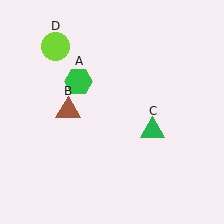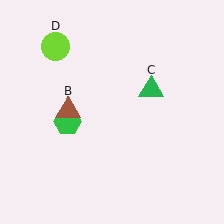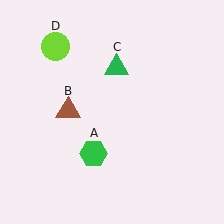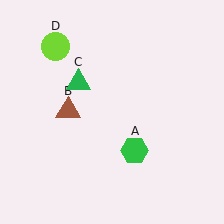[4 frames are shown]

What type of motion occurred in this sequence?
The green hexagon (object A), green triangle (object C) rotated counterclockwise around the center of the scene.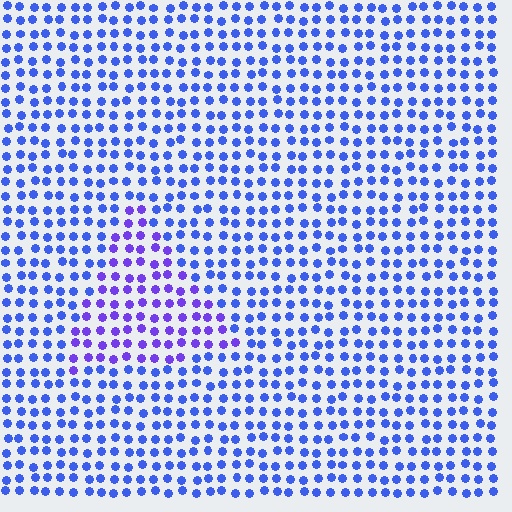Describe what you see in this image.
The image is filled with small blue elements in a uniform arrangement. A triangle-shaped region is visible where the elements are tinted to a slightly different hue, forming a subtle color boundary.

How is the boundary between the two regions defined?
The boundary is defined purely by a slight shift in hue (about 31 degrees). Spacing, size, and orientation are identical on both sides.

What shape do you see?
I see a triangle.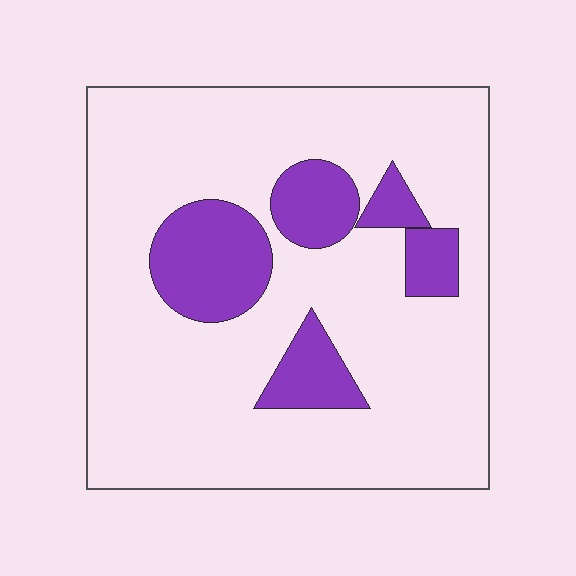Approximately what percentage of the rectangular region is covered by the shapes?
Approximately 20%.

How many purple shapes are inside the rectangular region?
5.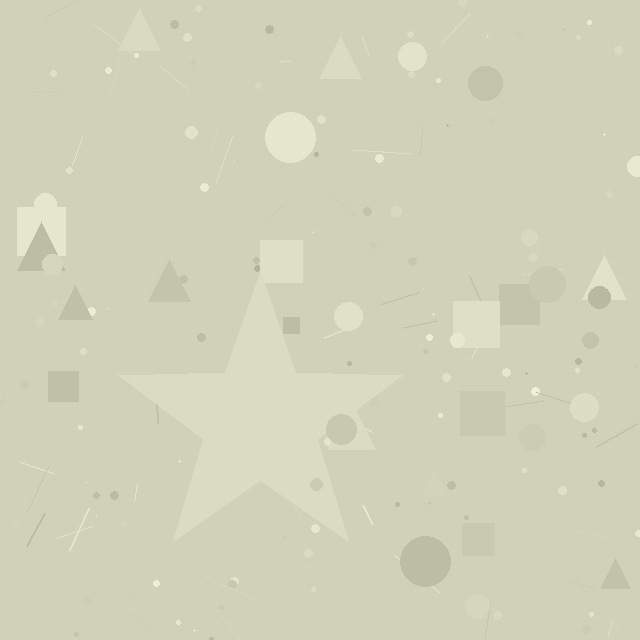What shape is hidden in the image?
A star is hidden in the image.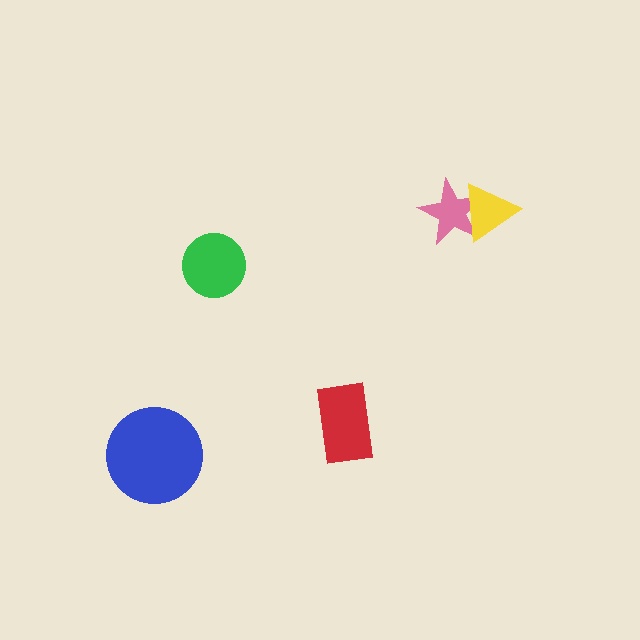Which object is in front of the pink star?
The yellow triangle is in front of the pink star.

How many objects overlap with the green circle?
0 objects overlap with the green circle.